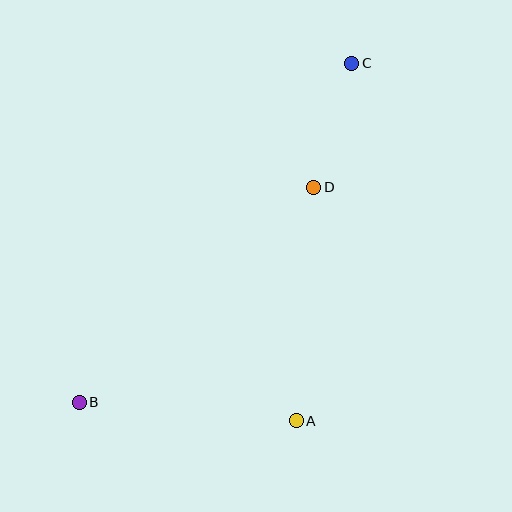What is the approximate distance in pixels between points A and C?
The distance between A and C is approximately 362 pixels.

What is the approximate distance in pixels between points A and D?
The distance between A and D is approximately 234 pixels.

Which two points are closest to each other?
Points C and D are closest to each other.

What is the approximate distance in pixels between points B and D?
The distance between B and D is approximately 318 pixels.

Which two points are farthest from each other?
Points B and C are farthest from each other.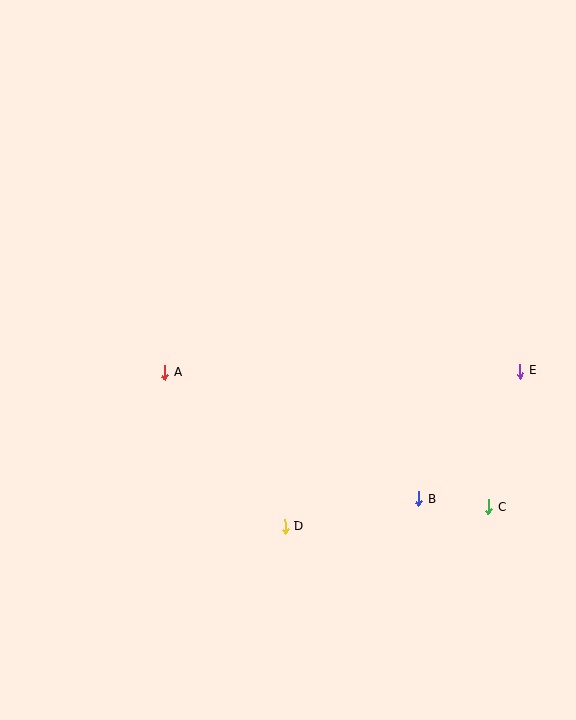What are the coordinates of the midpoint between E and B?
The midpoint between E and B is at (469, 435).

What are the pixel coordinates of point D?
Point D is at (285, 526).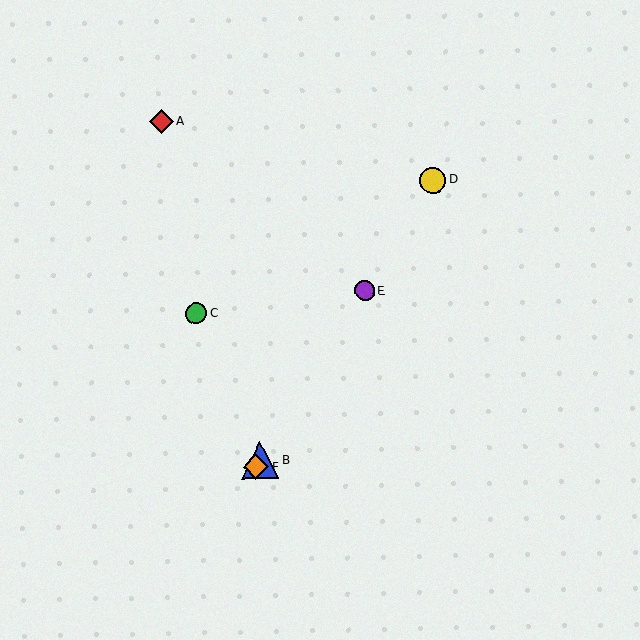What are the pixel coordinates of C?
Object C is at (196, 314).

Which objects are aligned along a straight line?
Objects B, D, E, F are aligned along a straight line.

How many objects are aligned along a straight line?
4 objects (B, D, E, F) are aligned along a straight line.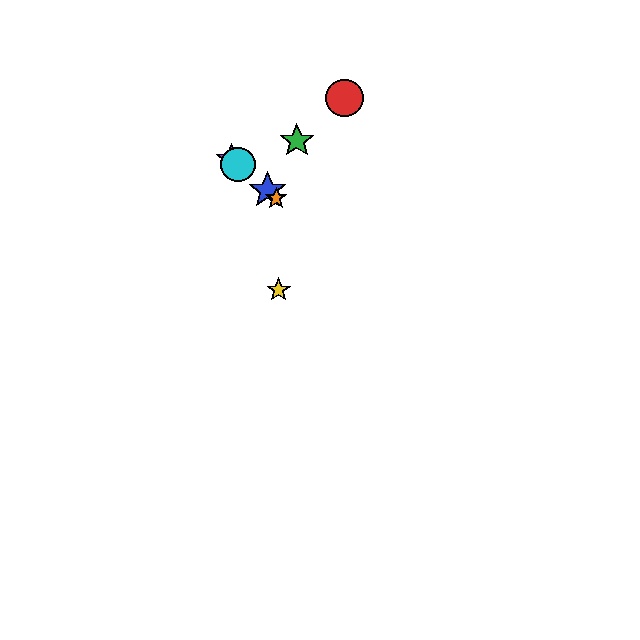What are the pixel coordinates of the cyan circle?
The cyan circle is at (238, 165).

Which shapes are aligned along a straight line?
The blue star, the purple star, the orange star, the cyan circle are aligned along a straight line.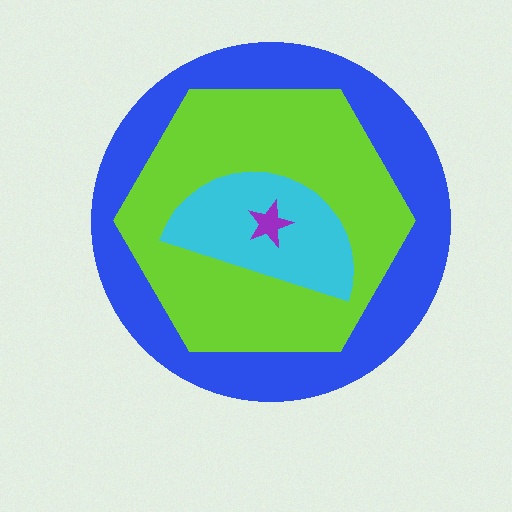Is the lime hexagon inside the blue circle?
Yes.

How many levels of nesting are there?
4.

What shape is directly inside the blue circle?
The lime hexagon.